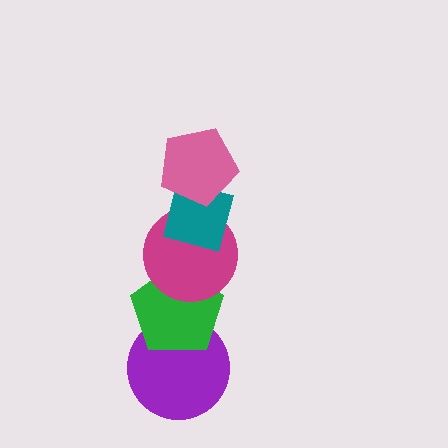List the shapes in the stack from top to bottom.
From top to bottom: the pink pentagon, the teal square, the magenta circle, the green pentagon, the purple circle.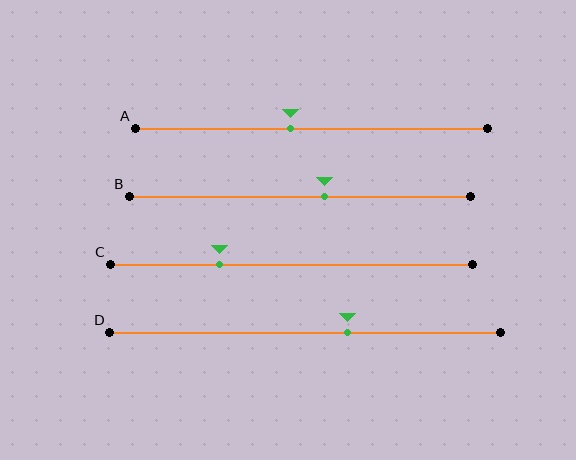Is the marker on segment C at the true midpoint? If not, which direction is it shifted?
No, the marker on segment C is shifted to the left by about 20% of the segment length.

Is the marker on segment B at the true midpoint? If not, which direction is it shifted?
No, the marker on segment B is shifted to the right by about 7% of the segment length.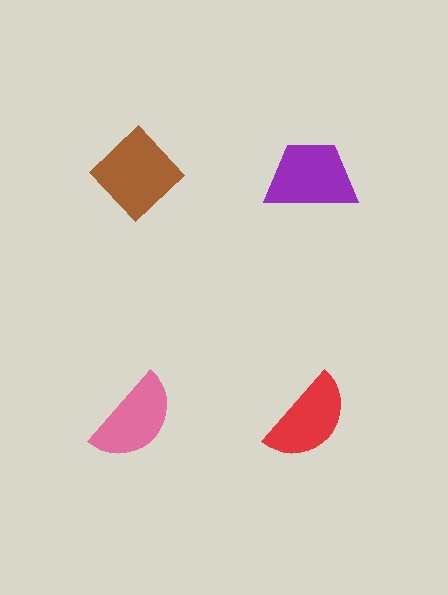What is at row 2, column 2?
A red semicircle.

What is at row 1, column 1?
A brown diamond.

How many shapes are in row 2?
2 shapes.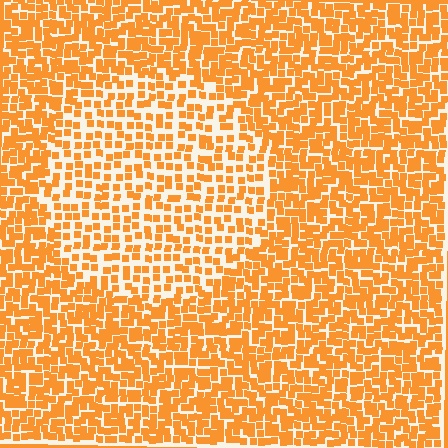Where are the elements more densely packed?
The elements are more densely packed outside the circle boundary.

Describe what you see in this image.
The image contains small orange elements arranged at two different densities. A circle-shaped region is visible where the elements are less densely packed than the surrounding area.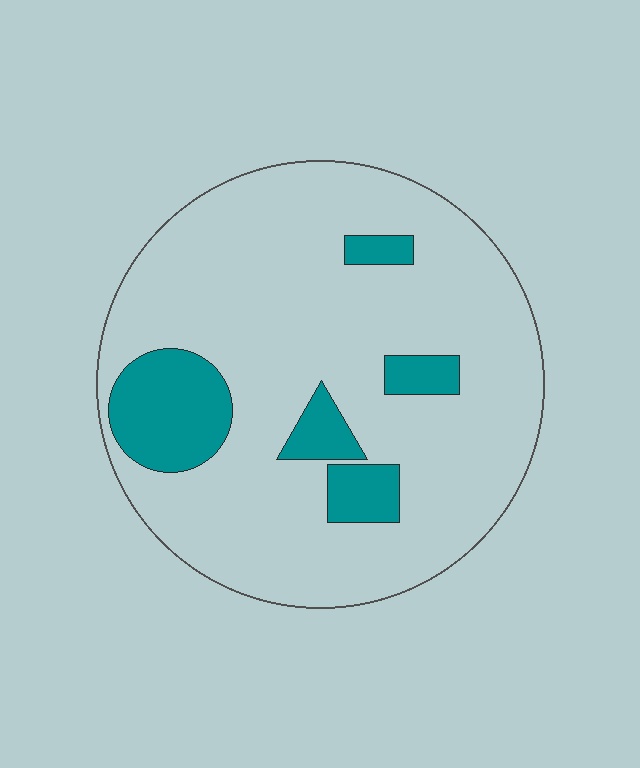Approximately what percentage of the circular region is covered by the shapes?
Approximately 15%.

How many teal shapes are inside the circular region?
5.